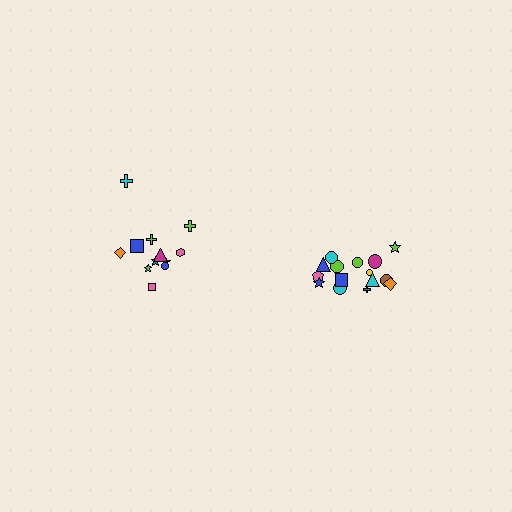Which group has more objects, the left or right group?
The right group.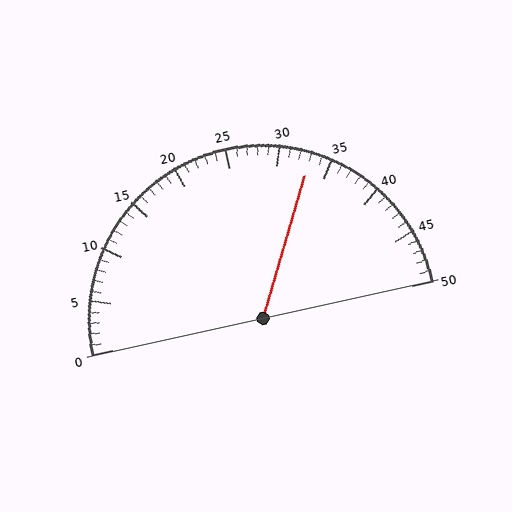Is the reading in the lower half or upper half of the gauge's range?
The reading is in the upper half of the range (0 to 50).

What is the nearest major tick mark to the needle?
The nearest major tick mark is 35.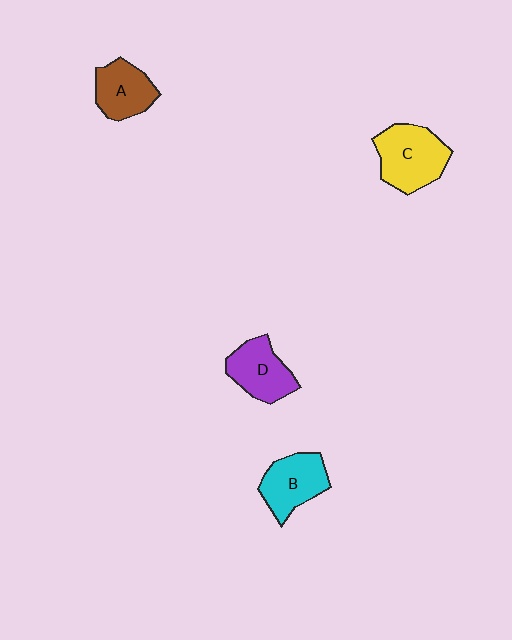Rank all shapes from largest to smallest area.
From largest to smallest: C (yellow), B (cyan), D (purple), A (brown).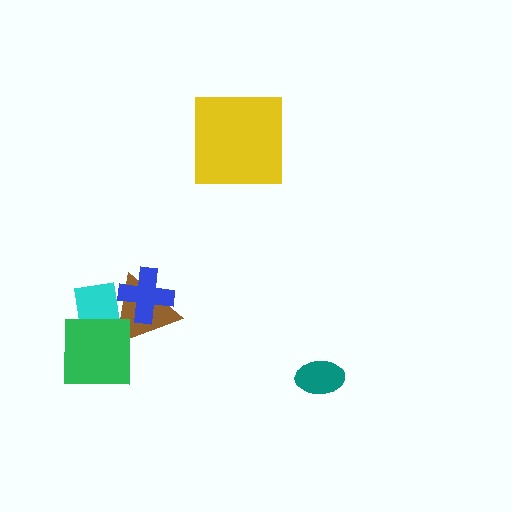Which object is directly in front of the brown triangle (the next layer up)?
The blue cross is directly in front of the brown triangle.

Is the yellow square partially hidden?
No, no other shape covers it.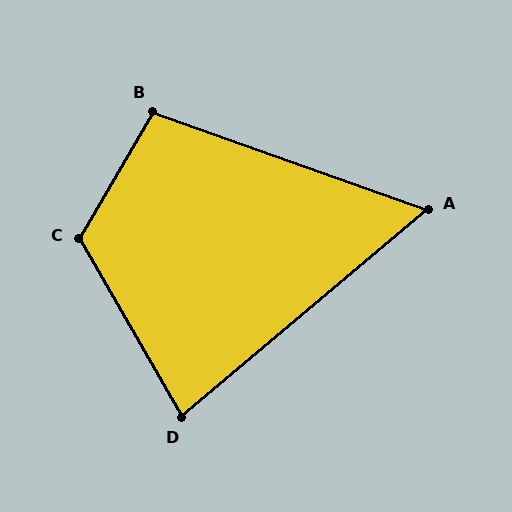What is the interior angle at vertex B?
Approximately 100 degrees (obtuse).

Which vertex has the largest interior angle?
C, at approximately 120 degrees.